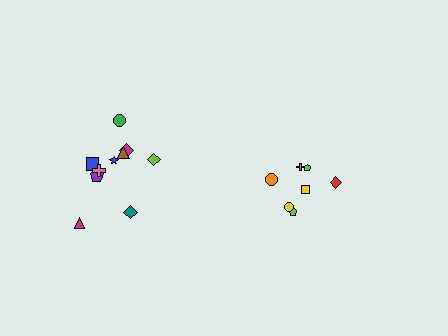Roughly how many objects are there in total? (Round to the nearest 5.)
Roughly 15 objects in total.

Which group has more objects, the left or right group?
The left group.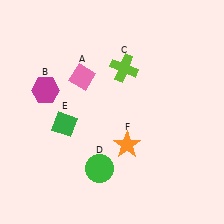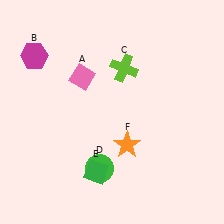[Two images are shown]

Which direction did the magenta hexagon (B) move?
The magenta hexagon (B) moved up.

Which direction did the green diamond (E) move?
The green diamond (E) moved down.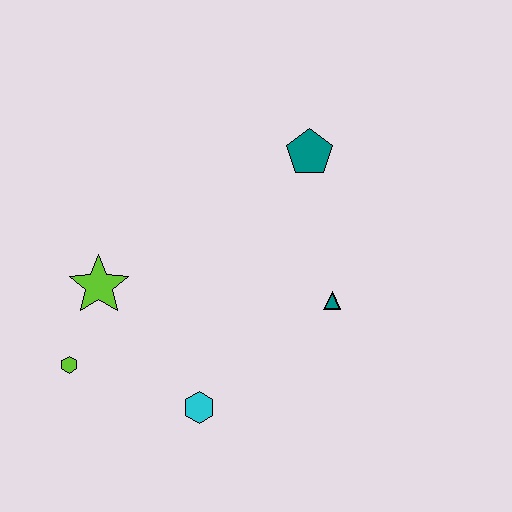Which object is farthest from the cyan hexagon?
The teal pentagon is farthest from the cyan hexagon.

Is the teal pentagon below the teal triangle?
No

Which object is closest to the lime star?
The lime hexagon is closest to the lime star.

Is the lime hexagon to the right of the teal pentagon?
No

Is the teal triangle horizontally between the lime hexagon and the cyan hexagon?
No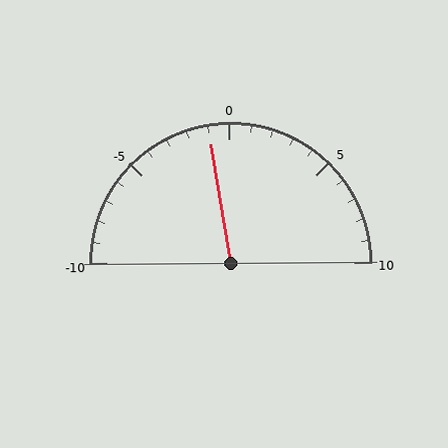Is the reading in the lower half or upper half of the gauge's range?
The reading is in the lower half of the range (-10 to 10).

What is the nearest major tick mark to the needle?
The nearest major tick mark is 0.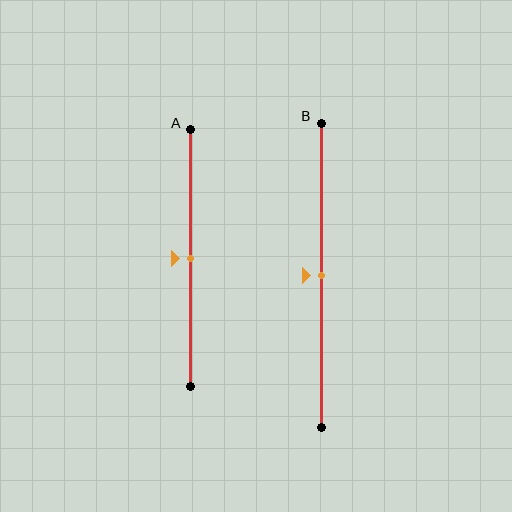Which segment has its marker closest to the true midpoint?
Segment A has its marker closest to the true midpoint.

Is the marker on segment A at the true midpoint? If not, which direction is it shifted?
Yes, the marker on segment A is at the true midpoint.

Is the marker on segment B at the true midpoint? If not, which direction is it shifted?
Yes, the marker on segment B is at the true midpoint.